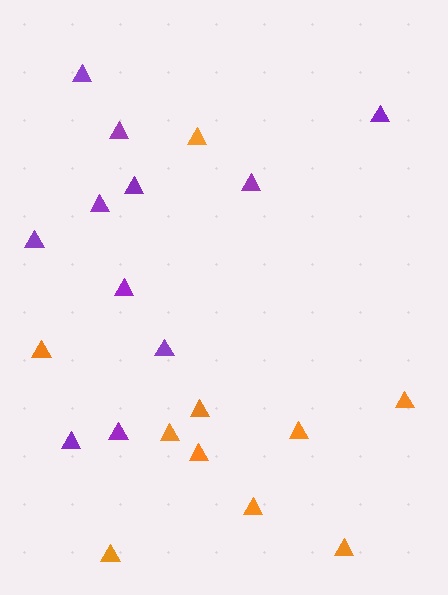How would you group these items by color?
There are 2 groups: one group of purple triangles (11) and one group of orange triangles (10).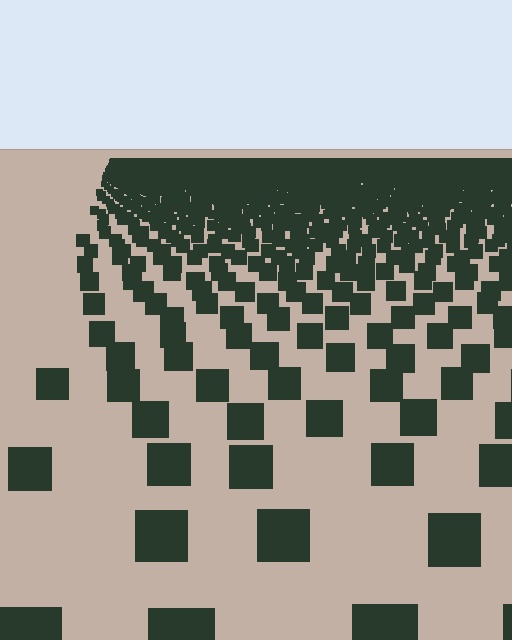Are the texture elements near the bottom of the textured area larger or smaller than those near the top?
Larger. Near the bottom, elements are closer to the viewer and appear at a bigger on-screen size.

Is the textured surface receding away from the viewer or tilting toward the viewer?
The surface is receding away from the viewer. Texture elements get smaller and denser toward the top.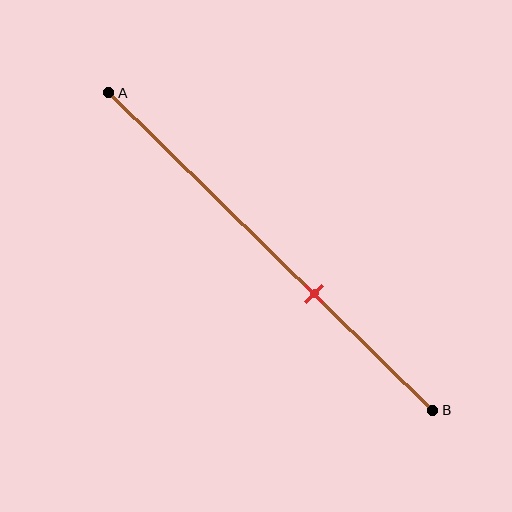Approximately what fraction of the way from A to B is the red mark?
The red mark is approximately 65% of the way from A to B.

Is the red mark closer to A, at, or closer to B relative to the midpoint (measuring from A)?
The red mark is closer to point B than the midpoint of segment AB.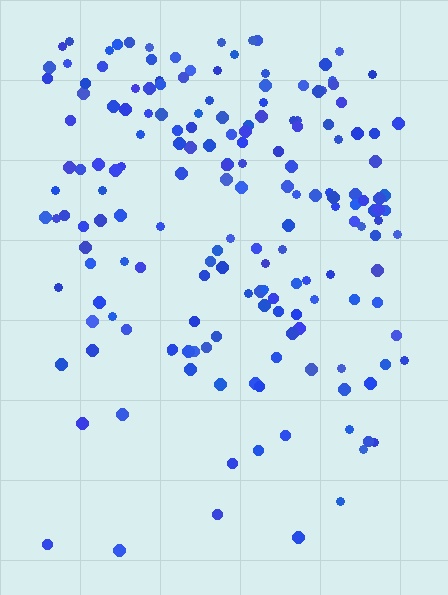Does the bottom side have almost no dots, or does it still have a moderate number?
Still a moderate number, just noticeably fewer than the top.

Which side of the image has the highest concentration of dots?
The top.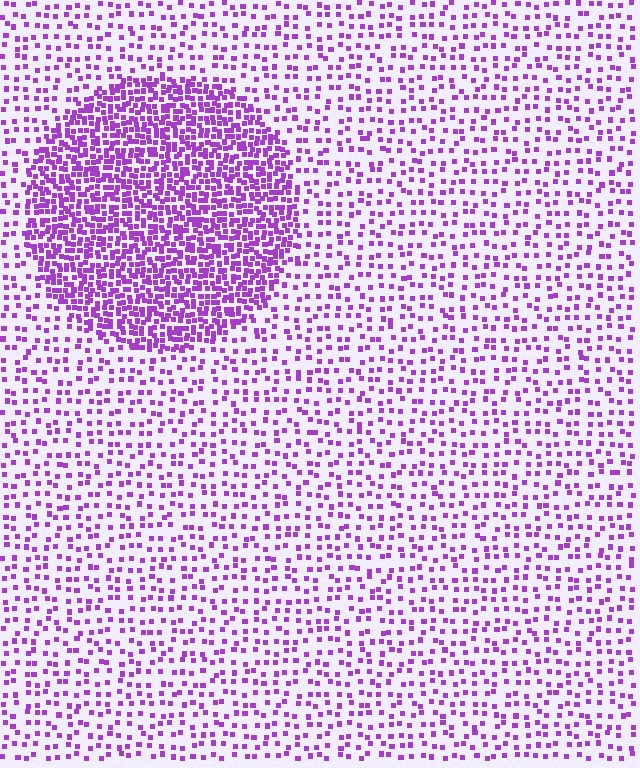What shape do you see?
I see a circle.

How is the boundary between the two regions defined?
The boundary is defined by a change in element density (approximately 2.7x ratio). All elements are the same color, size, and shape.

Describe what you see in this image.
The image contains small purple elements arranged at two different densities. A circle-shaped region is visible where the elements are more densely packed than the surrounding area.